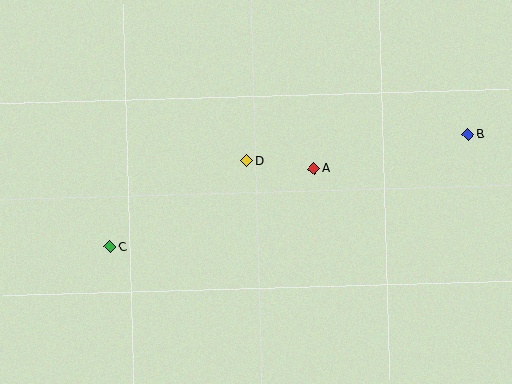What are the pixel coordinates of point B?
Point B is at (468, 134).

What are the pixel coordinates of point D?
Point D is at (247, 161).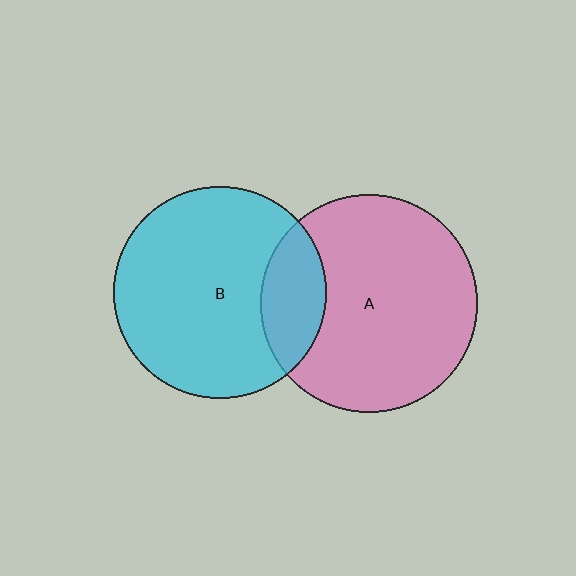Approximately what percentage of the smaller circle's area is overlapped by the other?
Approximately 20%.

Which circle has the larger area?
Circle A (pink).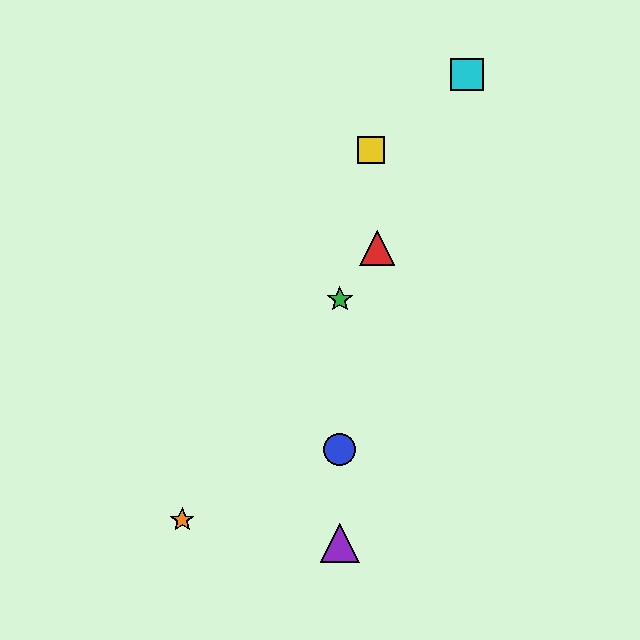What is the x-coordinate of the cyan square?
The cyan square is at x≈467.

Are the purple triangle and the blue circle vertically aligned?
Yes, both are at x≈340.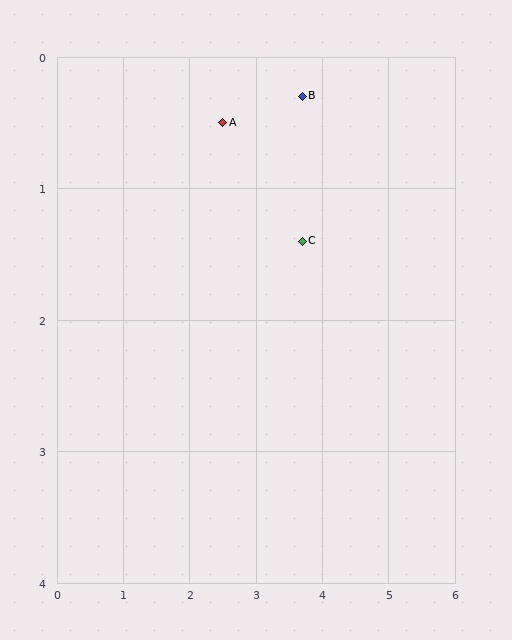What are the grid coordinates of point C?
Point C is at approximately (3.7, 1.4).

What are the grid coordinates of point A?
Point A is at approximately (2.5, 0.5).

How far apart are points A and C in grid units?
Points A and C are about 1.5 grid units apart.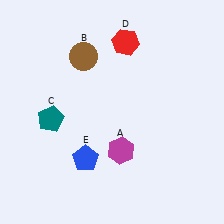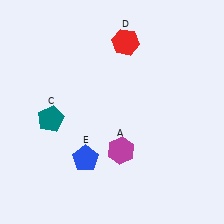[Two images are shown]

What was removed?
The brown circle (B) was removed in Image 2.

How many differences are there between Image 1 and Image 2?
There is 1 difference between the two images.